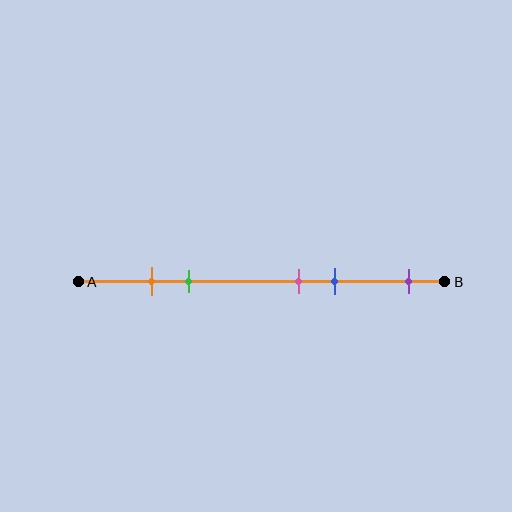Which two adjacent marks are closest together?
The orange and green marks are the closest adjacent pair.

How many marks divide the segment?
There are 5 marks dividing the segment.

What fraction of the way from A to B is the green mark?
The green mark is approximately 30% (0.3) of the way from A to B.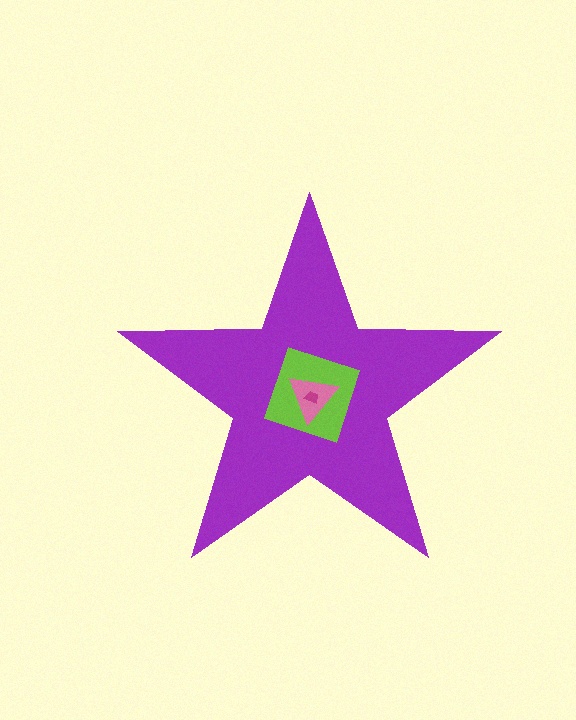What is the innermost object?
The magenta trapezoid.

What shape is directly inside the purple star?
The lime diamond.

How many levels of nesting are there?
4.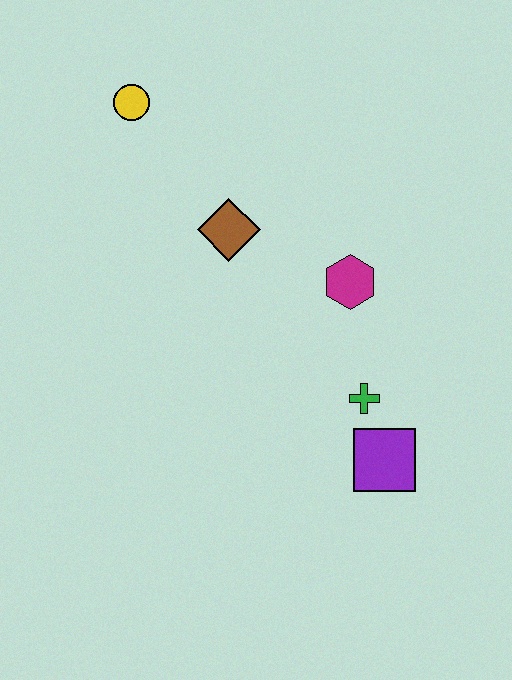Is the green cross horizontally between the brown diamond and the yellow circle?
No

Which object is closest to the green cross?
The purple square is closest to the green cross.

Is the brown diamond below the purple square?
No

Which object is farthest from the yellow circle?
The purple square is farthest from the yellow circle.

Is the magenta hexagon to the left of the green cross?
Yes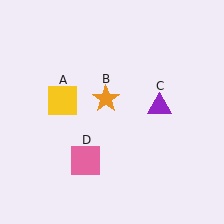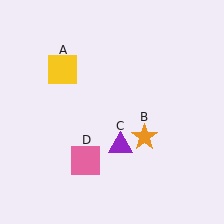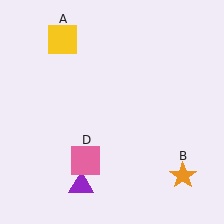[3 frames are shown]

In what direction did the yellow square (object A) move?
The yellow square (object A) moved up.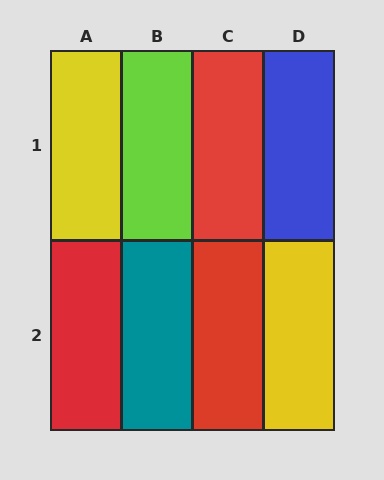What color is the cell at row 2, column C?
Red.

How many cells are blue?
1 cell is blue.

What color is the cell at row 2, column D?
Yellow.